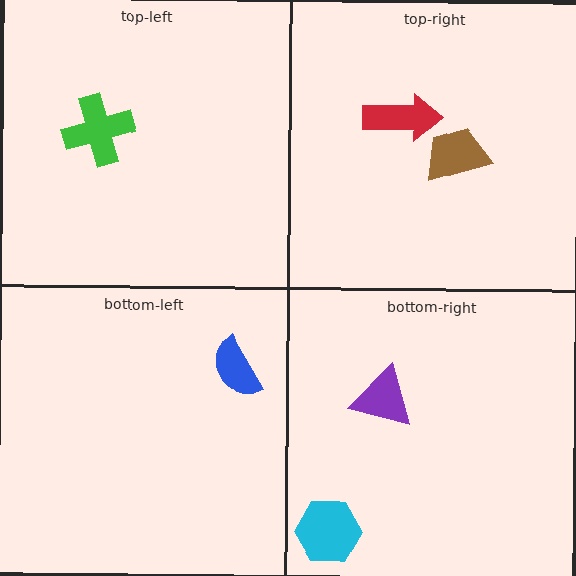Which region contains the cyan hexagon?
The bottom-right region.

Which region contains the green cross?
The top-left region.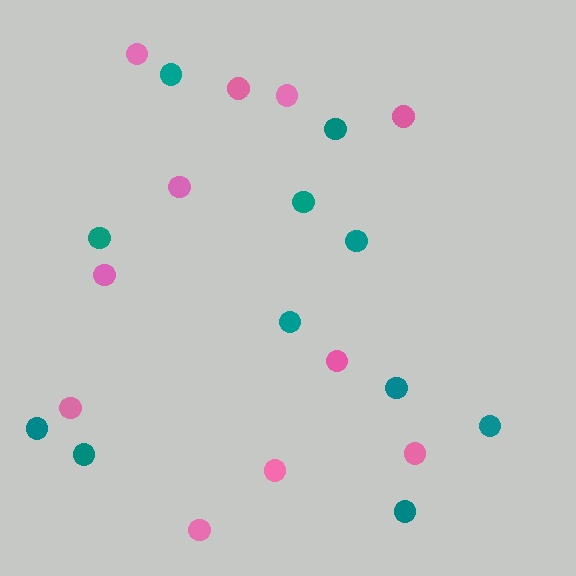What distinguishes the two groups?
There are 2 groups: one group of pink circles (11) and one group of teal circles (11).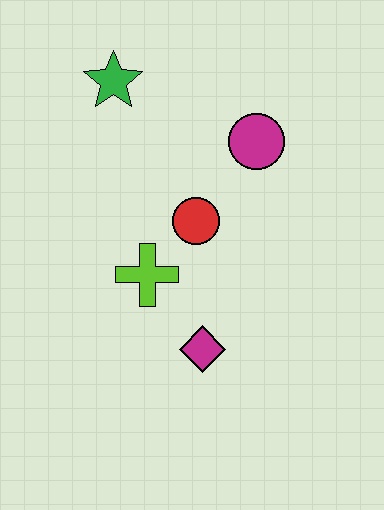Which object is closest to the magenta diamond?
The lime cross is closest to the magenta diamond.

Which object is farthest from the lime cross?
The green star is farthest from the lime cross.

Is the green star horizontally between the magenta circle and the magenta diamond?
No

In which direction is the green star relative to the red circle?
The green star is above the red circle.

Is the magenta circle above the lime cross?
Yes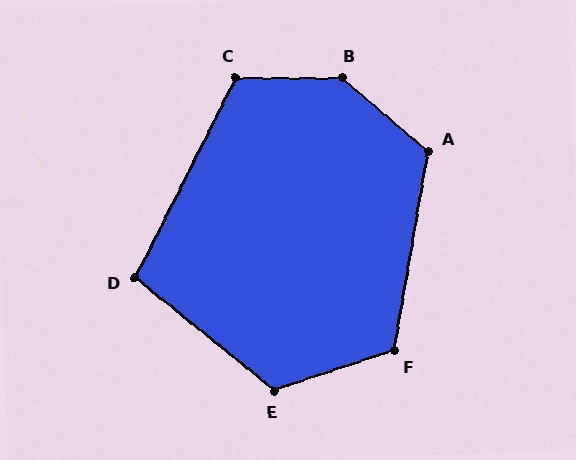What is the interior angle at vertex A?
Approximately 120 degrees (obtuse).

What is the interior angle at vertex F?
Approximately 118 degrees (obtuse).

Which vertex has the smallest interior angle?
D, at approximately 102 degrees.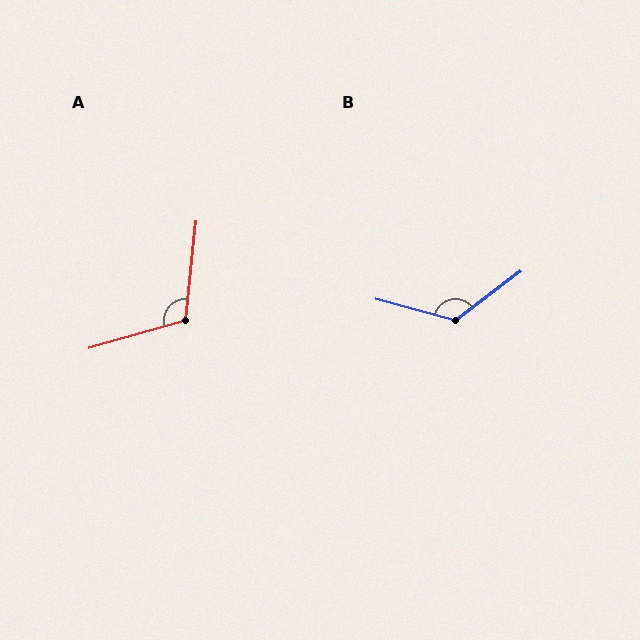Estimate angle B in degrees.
Approximately 128 degrees.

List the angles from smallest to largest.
A (112°), B (128°).